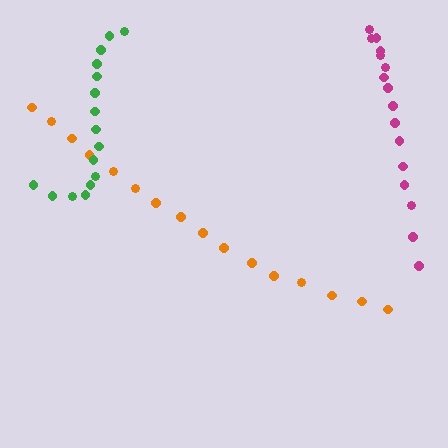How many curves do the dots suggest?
There are 3 distinct paths.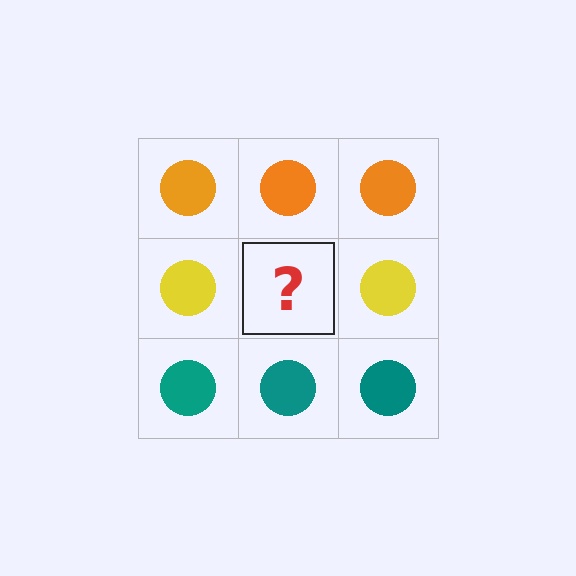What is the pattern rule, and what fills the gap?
The rule is that each row has a consistent color. The gap should be filled with a yellow circle.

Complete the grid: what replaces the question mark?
The question mark should be replaced with a yellow circle.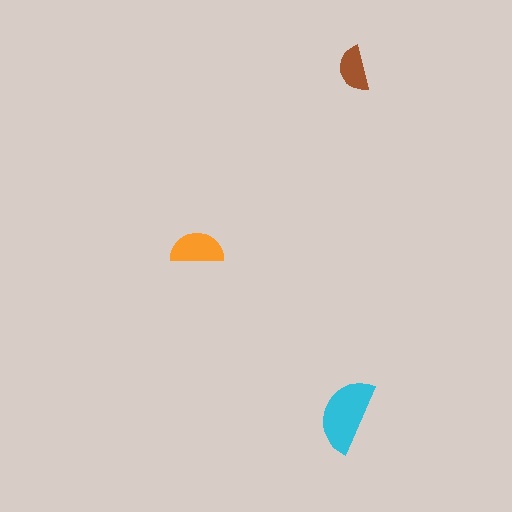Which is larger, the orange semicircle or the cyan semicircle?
The cyan one.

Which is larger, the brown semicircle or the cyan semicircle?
The cyan one.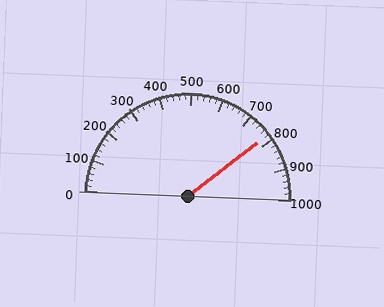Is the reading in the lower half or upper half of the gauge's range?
The reading is in the upper half of the range (0 to 1000).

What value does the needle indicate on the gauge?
The needle indicates approximately 780.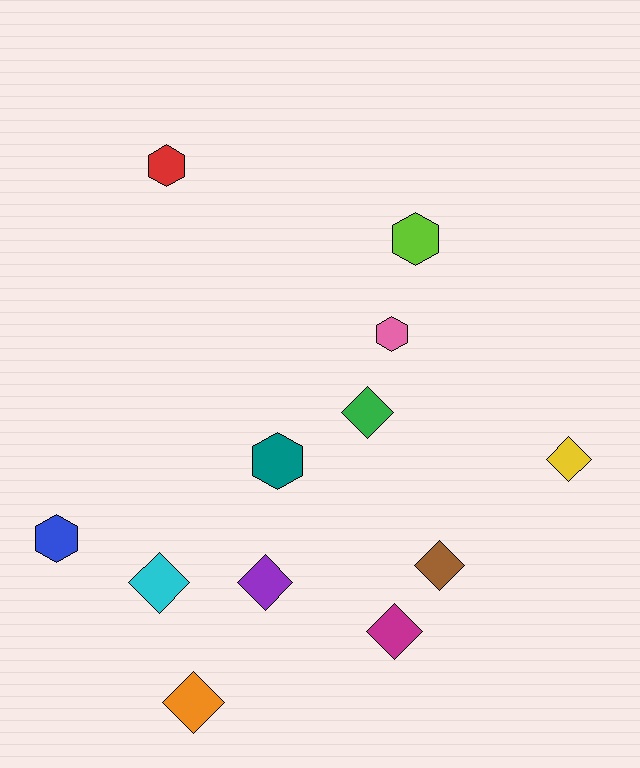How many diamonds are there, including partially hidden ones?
There are 7 diamonds.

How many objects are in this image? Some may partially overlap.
There are 12 objects.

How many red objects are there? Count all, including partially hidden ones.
There is 1 red object.